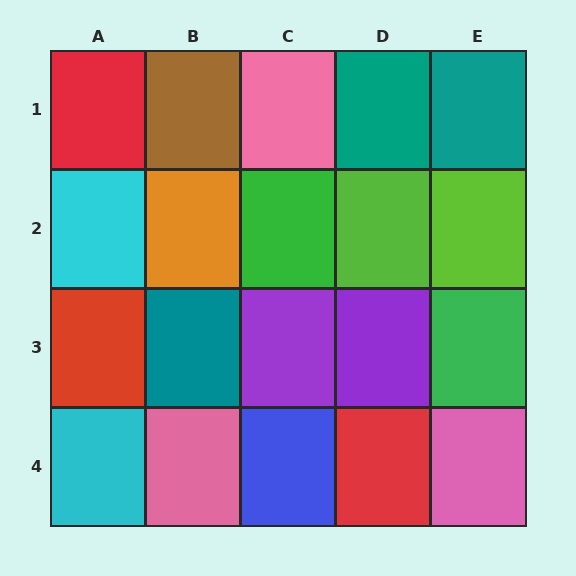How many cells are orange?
1 cell is orange.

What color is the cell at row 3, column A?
Red.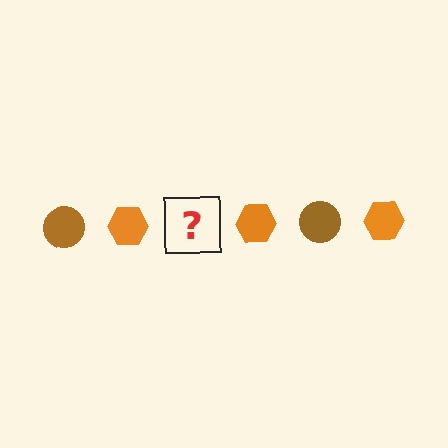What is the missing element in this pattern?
The missing element is a brown circle.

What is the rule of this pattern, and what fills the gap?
The rule is that the pattern alternates between brown circle and orange hexagon. The gap should be filled with a brown circle.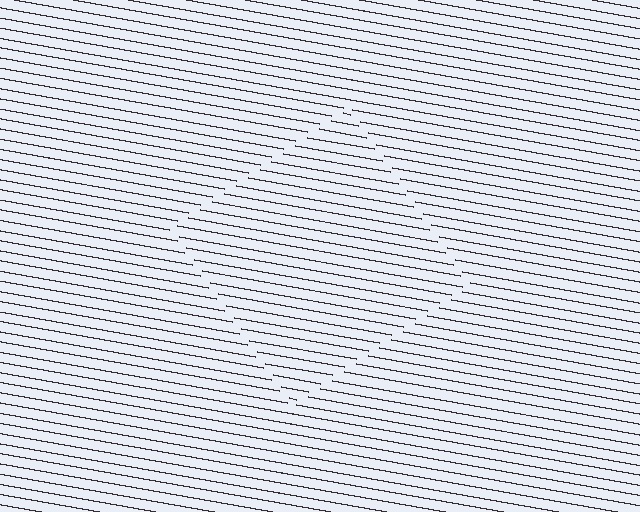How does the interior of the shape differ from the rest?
The interior of the shape contains the same grating, shifted by half a period — the contour is defined by the phase discontinuity where line-ends from the inner and outer gratings abut.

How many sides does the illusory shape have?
4 sides — the line-ends trace a square.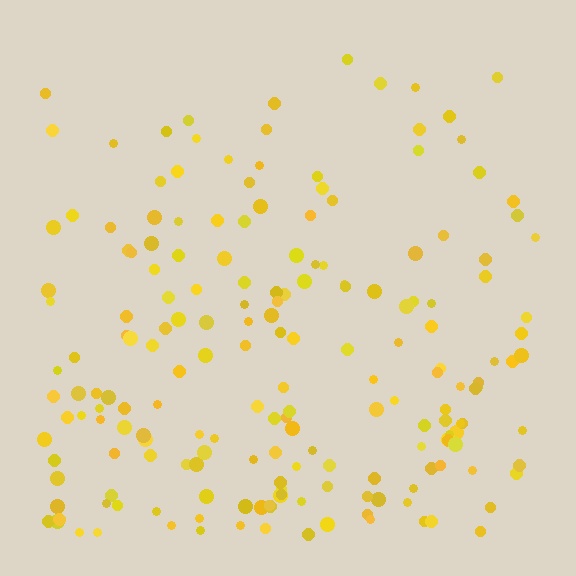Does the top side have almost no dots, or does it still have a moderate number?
Still a moderate number, just noticeably fewer than the bottom.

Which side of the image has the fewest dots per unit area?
The top.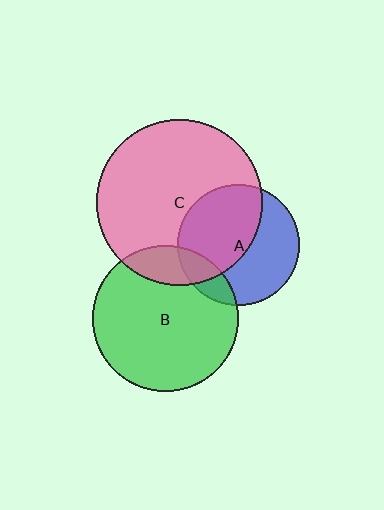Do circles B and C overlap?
Yes.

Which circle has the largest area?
Circle C (pink).